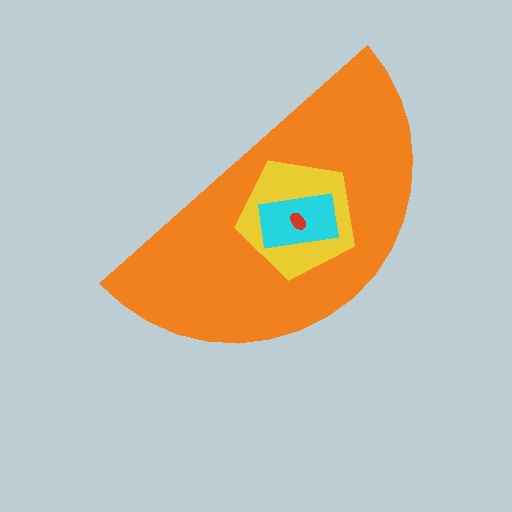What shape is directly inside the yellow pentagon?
The cyan rectangle.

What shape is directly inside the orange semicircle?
The yellow pentagon.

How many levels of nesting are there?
4.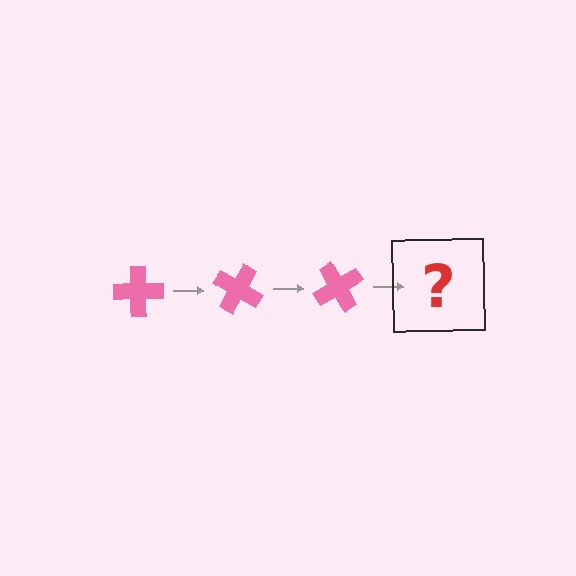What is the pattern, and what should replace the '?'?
The pattern is that the cross rotates 30 degrees each step. The '?' should be a pink cross rotated 90 degrees.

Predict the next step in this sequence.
The next step is a pink cross rotated 90 degrees.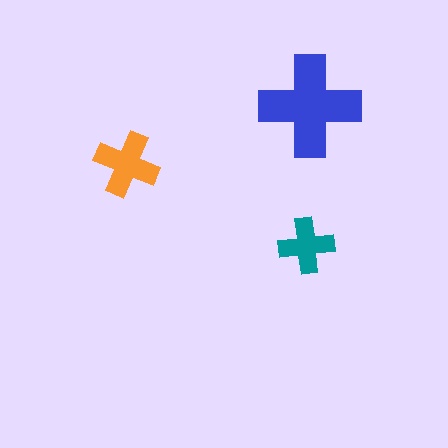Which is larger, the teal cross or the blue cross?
The blue one.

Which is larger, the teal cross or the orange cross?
The orange one.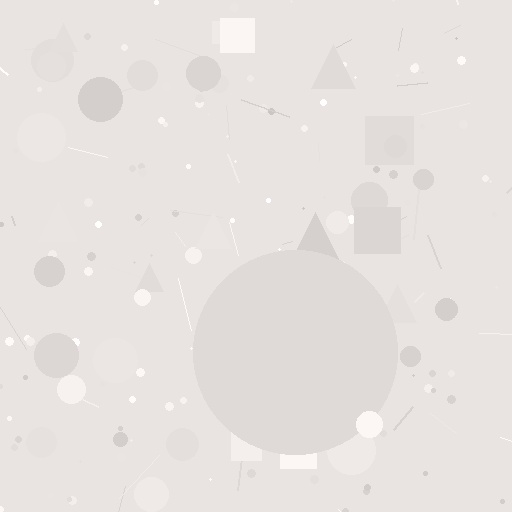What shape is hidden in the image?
A circle is hidden in the image.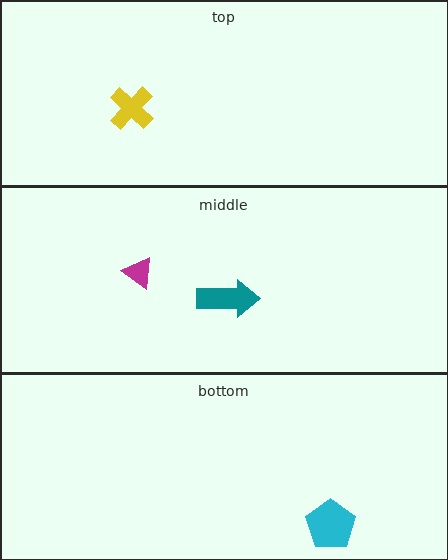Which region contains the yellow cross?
The top region.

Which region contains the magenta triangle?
The middle region.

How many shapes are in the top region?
1.